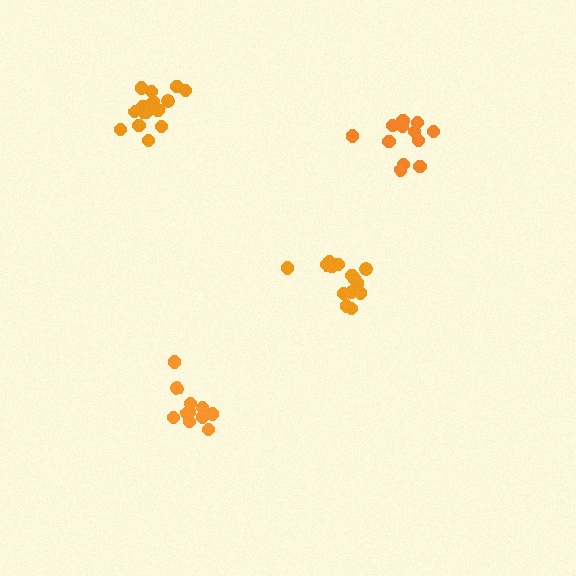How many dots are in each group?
Group 1: 17 dots, Group 2: 11 dots, Group 3: 16 dots, Group 4: 12 dots (56 total).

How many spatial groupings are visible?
There are 4 spatial groupings.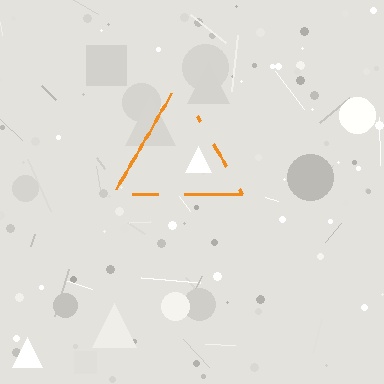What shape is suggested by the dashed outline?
The dashed outline suggests a triangle.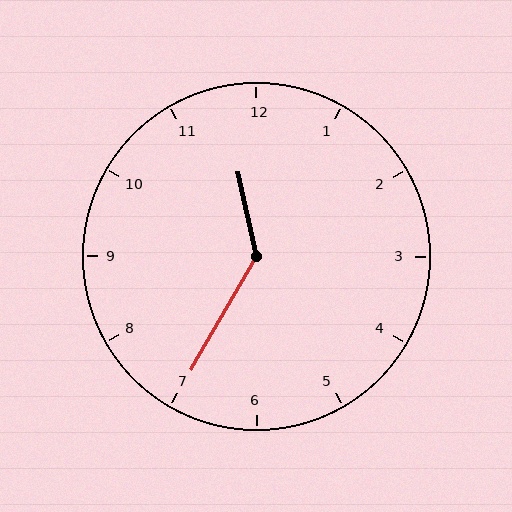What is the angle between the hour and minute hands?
Approximately 138 degrees.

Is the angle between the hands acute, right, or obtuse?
It is obtuse.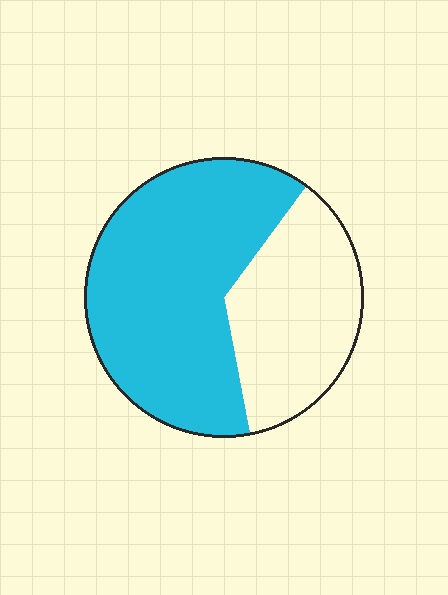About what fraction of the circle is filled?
About five eighths (5/8).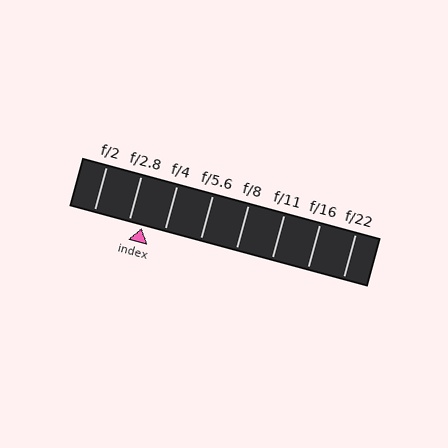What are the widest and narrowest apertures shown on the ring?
The widest aperture shown is f/2 and the narrowest is f/22.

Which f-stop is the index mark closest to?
The index mark is closest to f/2.8.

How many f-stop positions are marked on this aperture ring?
There are 8 f-stop positions marked.